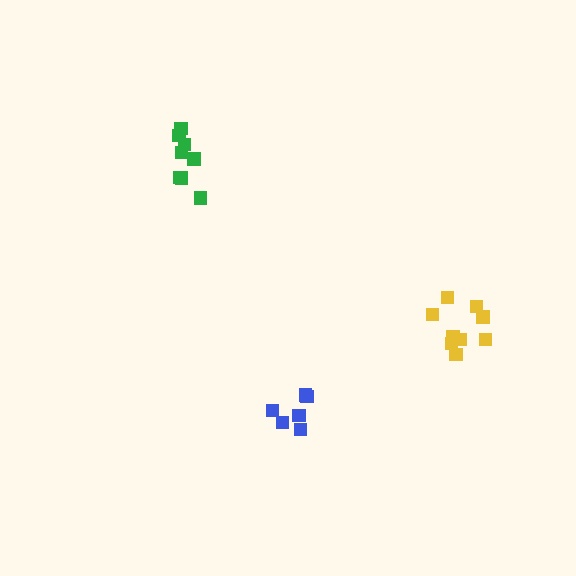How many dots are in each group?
Group 1: 8 dots, Group 2: 6 dots, Group 3: 9 dots (23 total).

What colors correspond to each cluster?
The clusters are colored: green, blue, yellow.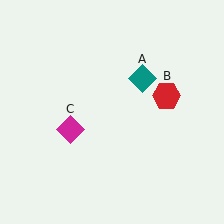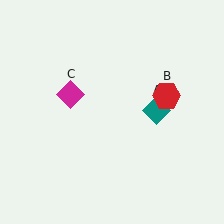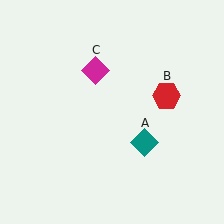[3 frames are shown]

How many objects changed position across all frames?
2 objects changed position: teal diamond (object A), magenta diamond (object C).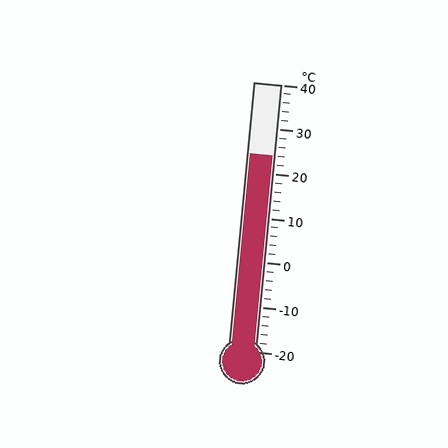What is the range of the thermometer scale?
The thermometer scale ranges from -20°C to 40°C.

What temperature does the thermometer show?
The thermometer shows approximately 24°C.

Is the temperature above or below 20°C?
The temperature is above 20°C.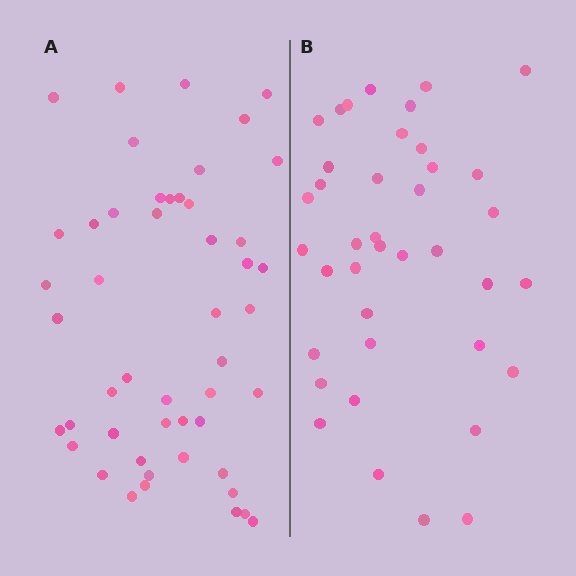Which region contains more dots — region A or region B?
Region A (the left region) has more dots.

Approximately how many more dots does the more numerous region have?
Region A has roughly 10 or so more dots than region B.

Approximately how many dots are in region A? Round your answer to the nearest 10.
About 50 dots. (The exact count is 49, which rounds to 50.)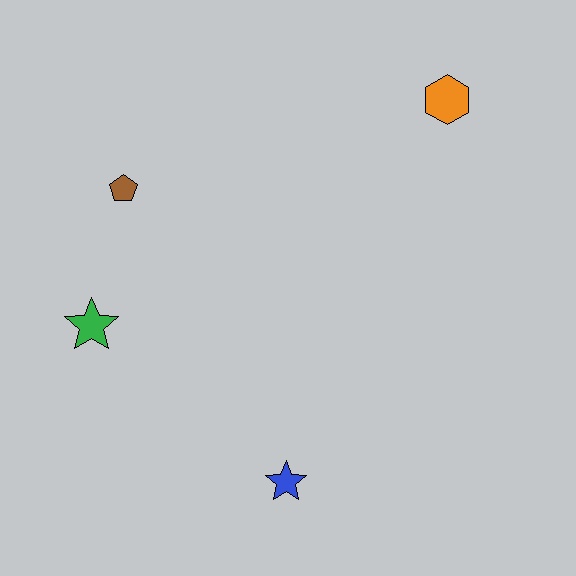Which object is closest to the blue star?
The green star is closest to the blue star.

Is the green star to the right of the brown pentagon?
No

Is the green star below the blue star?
No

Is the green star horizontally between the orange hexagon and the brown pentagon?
No